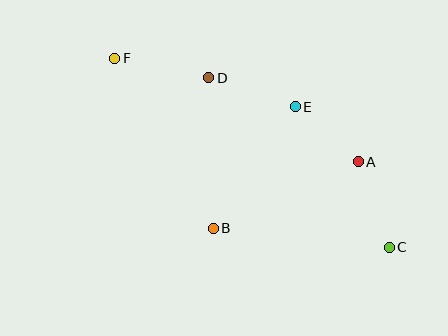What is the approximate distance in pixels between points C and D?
The distance between C and D is approximately 248 pixels.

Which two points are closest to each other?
Points A and E are closest to each other.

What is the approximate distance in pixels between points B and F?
The distance between B and F is approximately 196 pixels.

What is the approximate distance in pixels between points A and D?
The distance between A and D is approximately 171 pixels.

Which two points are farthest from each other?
Points C and F are farthest from each other.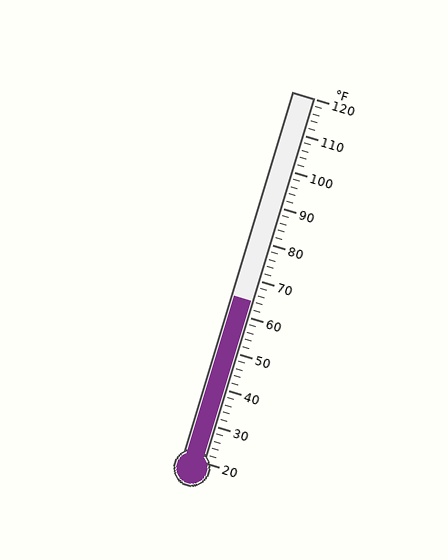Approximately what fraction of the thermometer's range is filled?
The thermometer is filled to approximately 45% of its range.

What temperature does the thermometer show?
The thermometer shows approximately 64°F.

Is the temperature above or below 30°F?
The temperature is above 30°F.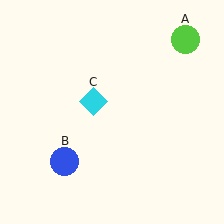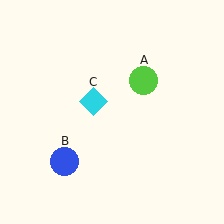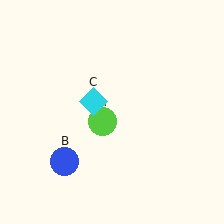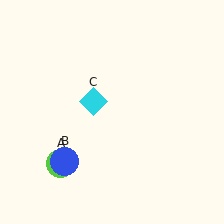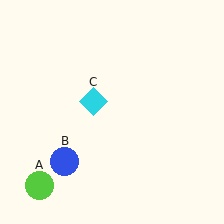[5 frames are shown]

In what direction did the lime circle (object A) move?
The lime circle (object A) moved down and to the left.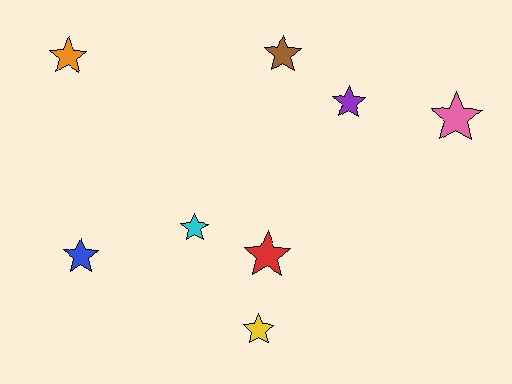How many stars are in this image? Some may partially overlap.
There are 8 stars.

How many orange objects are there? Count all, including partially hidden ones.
There is 1 orange object.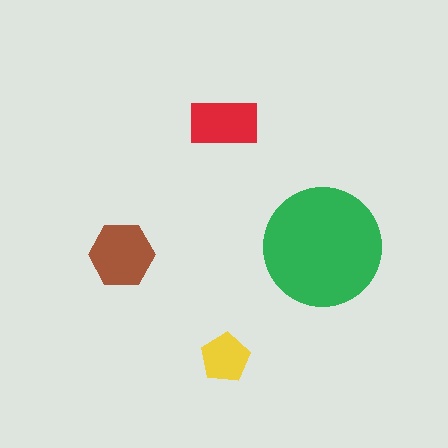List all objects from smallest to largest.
The yellow pentagon, the red rectangle, the brown hexagon, the green circle.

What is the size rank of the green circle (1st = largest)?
1st.